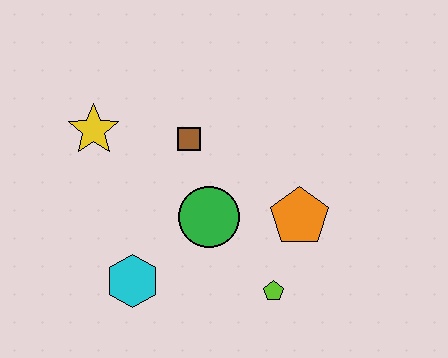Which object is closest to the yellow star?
The brown square is closest to the yellow star.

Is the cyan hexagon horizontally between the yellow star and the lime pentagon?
Yes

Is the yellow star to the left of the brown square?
Yes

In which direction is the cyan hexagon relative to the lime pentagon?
The cyan hexagon is to the left of the lime pentagon.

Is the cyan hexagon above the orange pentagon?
No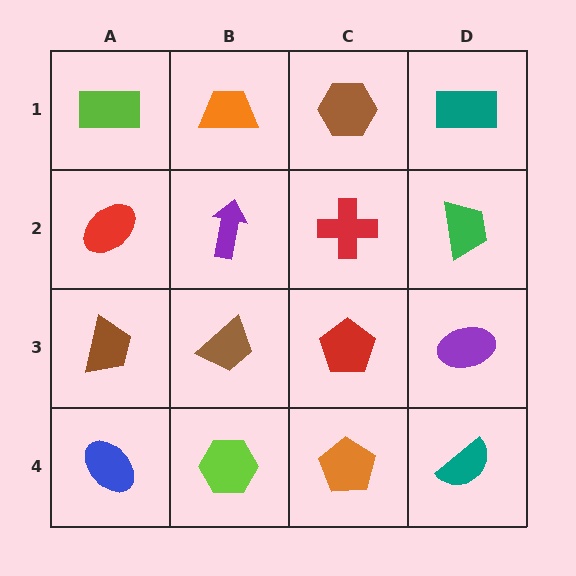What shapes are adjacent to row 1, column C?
A red cross (row 2, column C), an orange trapezoid (row 1, column B), a teal rectangle (row 1, column D).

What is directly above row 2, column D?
A teal rectangle.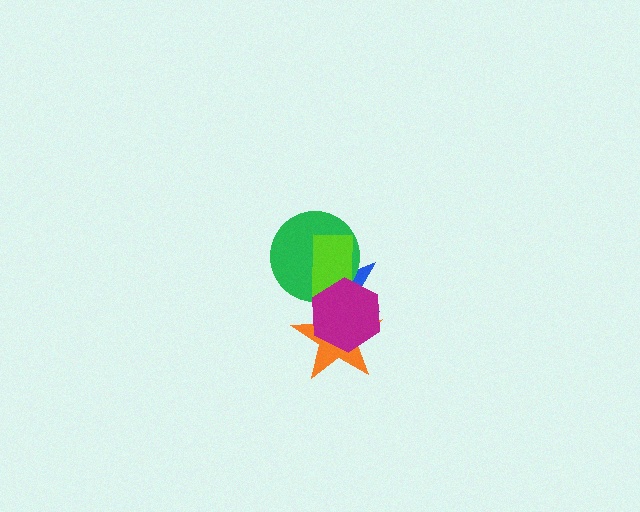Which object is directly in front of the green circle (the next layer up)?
The lime rectangle is directly in front of the green circle.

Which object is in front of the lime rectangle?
The magenta hexagon is in front of the lime rectangle.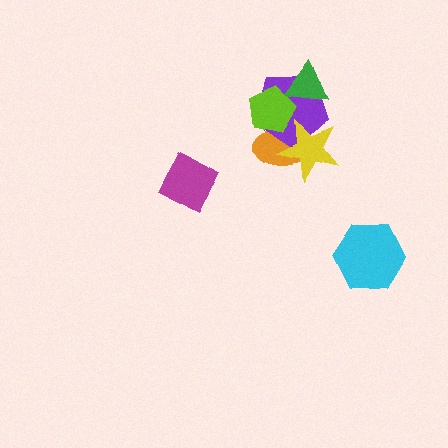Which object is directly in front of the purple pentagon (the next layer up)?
The yellow star is directly in front of the purple pentagon.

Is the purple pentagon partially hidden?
Yes, it is partially covered by another shape.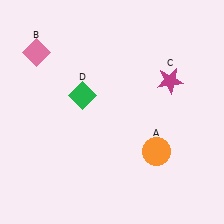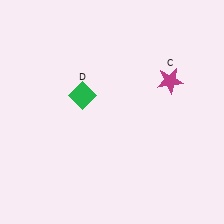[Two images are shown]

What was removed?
The orange circle (A), the pink diamond (B) were removed in Image 2.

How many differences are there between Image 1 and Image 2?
There are 2 differences between the two images.